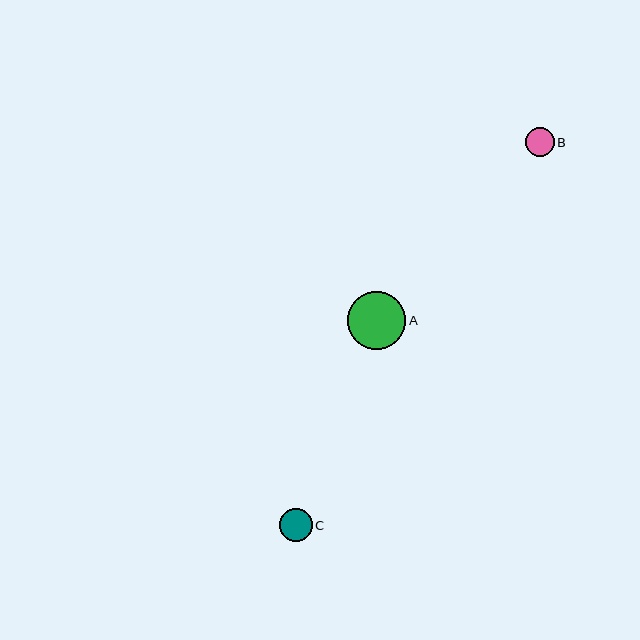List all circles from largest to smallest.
From largest to smallest: A, C, B.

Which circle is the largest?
Circle A is the largest with a size of approximately 58 pixels.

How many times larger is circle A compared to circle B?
Circle A is approximately 2.0 times the size of circle B.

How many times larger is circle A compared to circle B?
Circle A is approximately 2.0 times the size of circle B.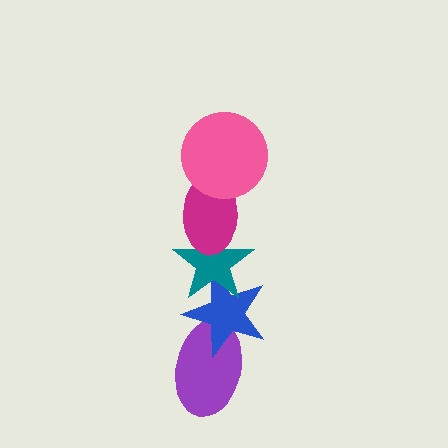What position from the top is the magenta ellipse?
The magenta ellipse is 2nd from the top.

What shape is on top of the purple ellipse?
The blue star is on top of the purple ellipse.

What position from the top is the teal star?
The teal star is 3rd from the top.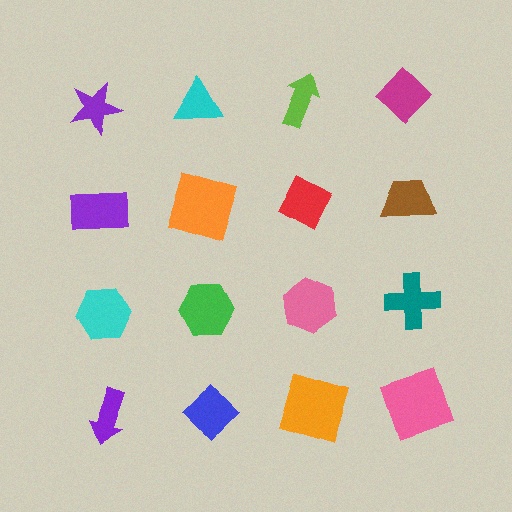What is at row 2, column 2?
An orange square.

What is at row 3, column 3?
A pink hexagon.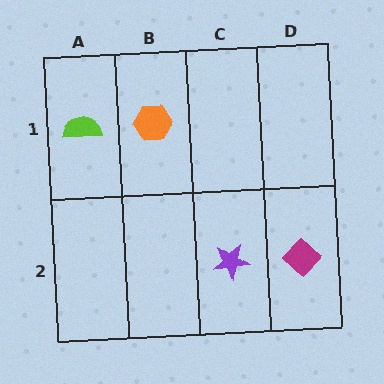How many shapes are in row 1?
2 shapes.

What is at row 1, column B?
An orange hexagon.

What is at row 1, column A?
A lime semicircle.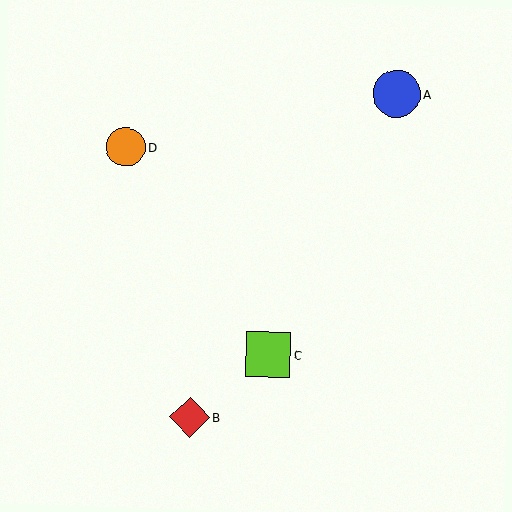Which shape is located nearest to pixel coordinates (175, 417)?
The red diamond (labeled B) at (189, 417) is nearest to that location.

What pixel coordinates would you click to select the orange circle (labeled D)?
Click at (126, 147) to select the orange circle D.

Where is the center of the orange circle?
The center of the orange circle is at (126, 147).